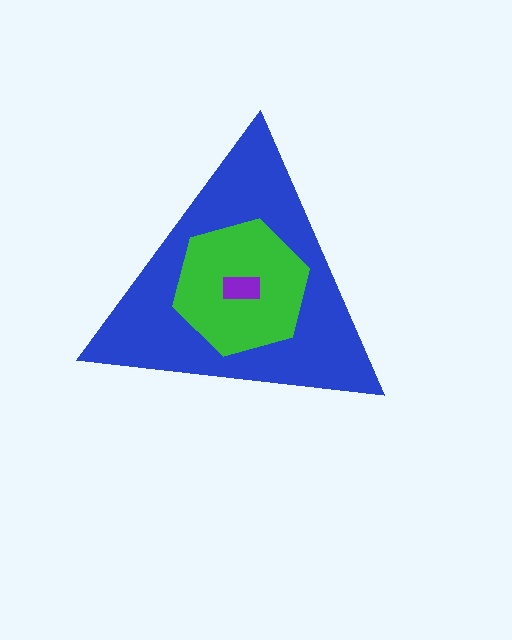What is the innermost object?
The purple rectangle.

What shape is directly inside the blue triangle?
The green hexagon.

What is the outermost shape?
The blue triangle.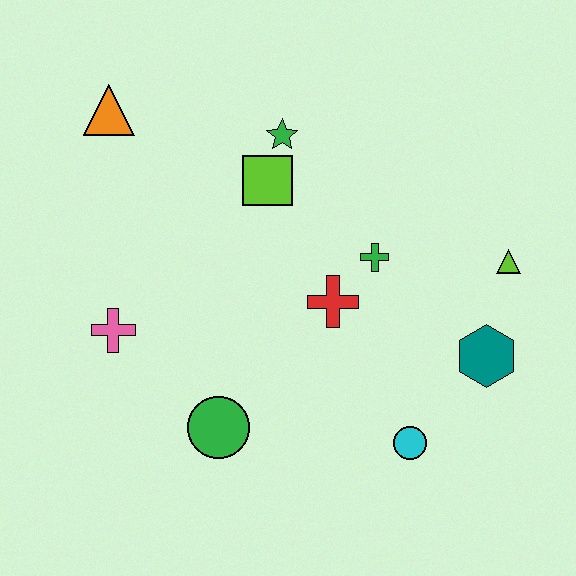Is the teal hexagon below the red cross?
Yes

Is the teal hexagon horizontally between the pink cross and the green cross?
No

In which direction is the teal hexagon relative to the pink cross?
The teal hexagon is to the right of the pink cross.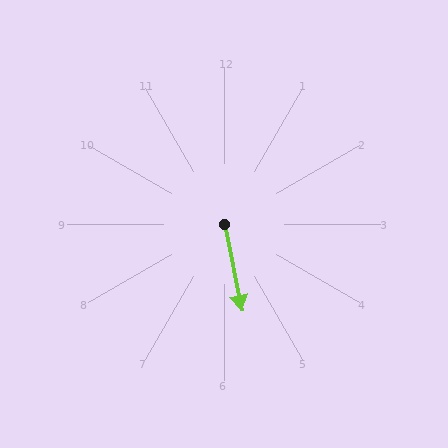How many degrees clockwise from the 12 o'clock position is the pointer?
Approximately 168 degrees.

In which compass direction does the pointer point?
South.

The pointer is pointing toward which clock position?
Roughly 6 o'clock.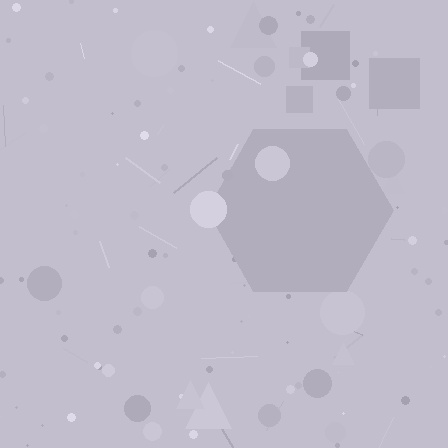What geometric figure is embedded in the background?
A hexagon is embedded in the background.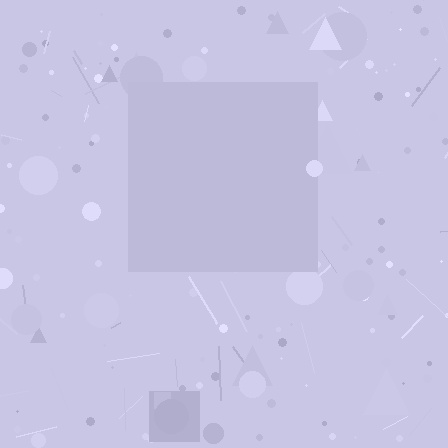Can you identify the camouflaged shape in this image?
The camouflaged shape is a square.